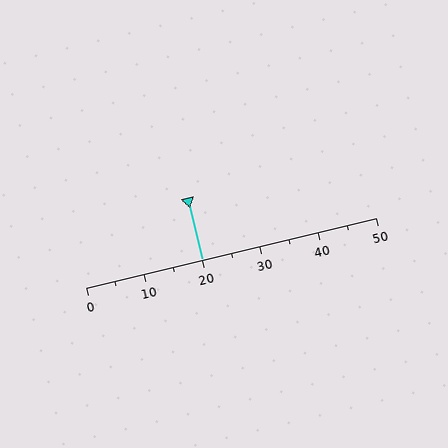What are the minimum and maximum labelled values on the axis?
The axis runs from 0 to 50.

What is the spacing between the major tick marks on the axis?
The major ticks are spaced 10 apart.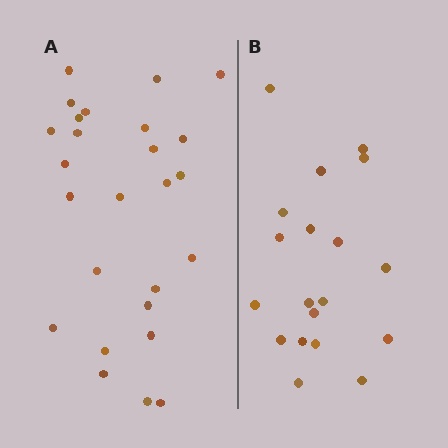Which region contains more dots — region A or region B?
Region A (the left region) has more dots.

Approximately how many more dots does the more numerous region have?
Region A has roughly 8 or so more dots than region B.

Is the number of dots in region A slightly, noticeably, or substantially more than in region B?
Region A has noticeably more, but not dramatically so. The ratio is roughly 1.4 to 1.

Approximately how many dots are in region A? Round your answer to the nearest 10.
About 30 dots. (The exact count is 26, which rounds to 30.)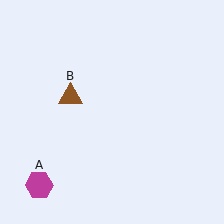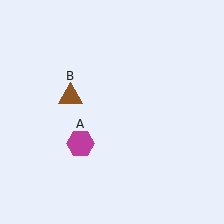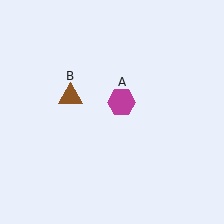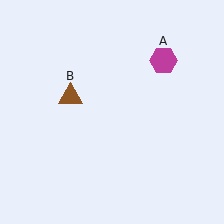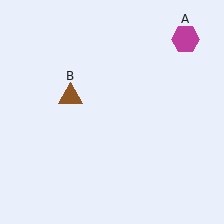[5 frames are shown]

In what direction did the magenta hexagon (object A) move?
The magenta hexagon (object A) moved up and to the right.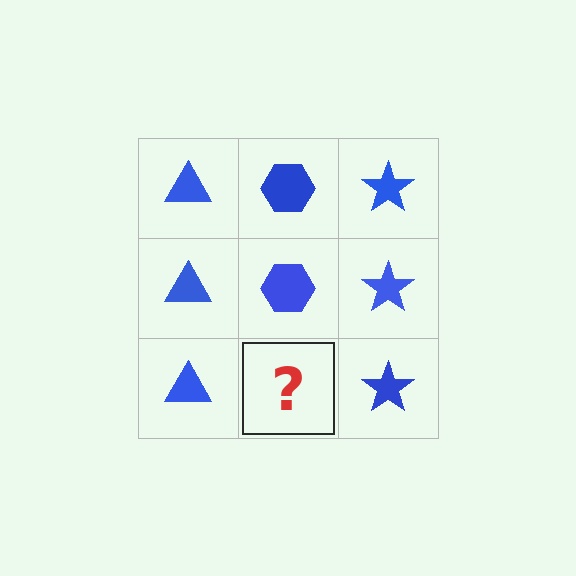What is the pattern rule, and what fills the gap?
The rule is that each column has a consistent shape. The gap should be filled with a blue hexagon.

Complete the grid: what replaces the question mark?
The question mark should be replaced with a blue hexagon.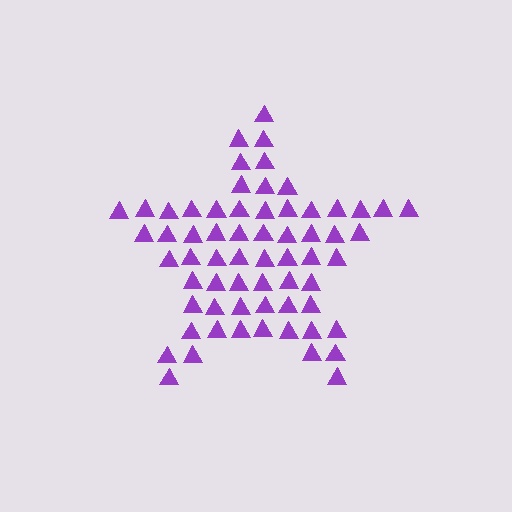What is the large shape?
The large shape is a star.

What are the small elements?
The small elements are triangles.